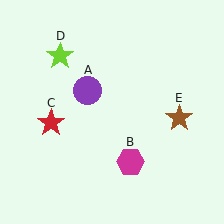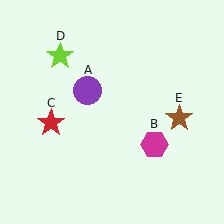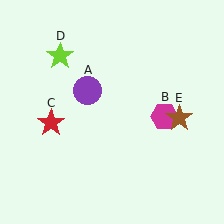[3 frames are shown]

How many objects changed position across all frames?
1 object changed position: magenta hexagon (object B).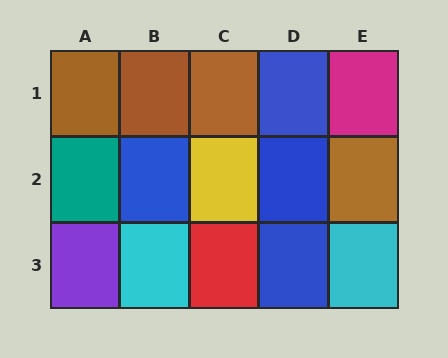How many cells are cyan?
2 cells are cyan.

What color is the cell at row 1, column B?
Brown.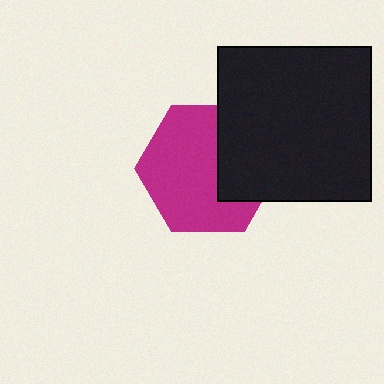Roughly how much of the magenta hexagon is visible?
Most of it is visible (roughly 67%).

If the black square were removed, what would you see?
You would see the complete magenta hexagon.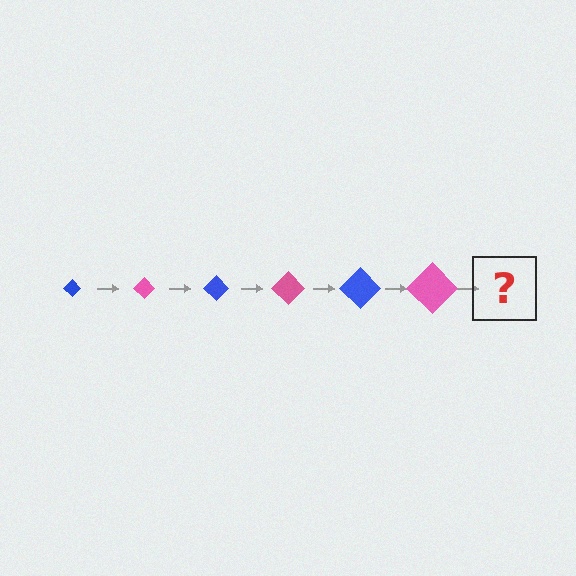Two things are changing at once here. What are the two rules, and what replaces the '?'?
The two rules are that the diamond grows larger each step and the color cycles through blue and pink. The '?' should be a blue diamond, larger than the previous one.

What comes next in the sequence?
The next element should be a blue diamond, larger than the previous one.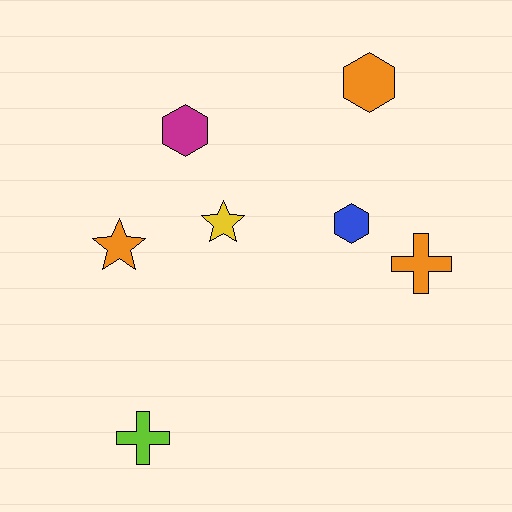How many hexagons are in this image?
There are 3 hexagons.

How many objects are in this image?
There are 7 objects.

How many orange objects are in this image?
There are 3 orange objects.